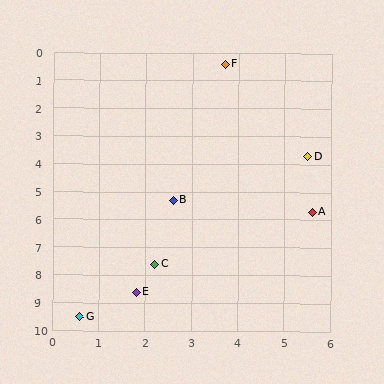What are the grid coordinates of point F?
Point F is at approximately (3.7, 0.4).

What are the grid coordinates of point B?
Point B is at approximately (2.6, 5.3).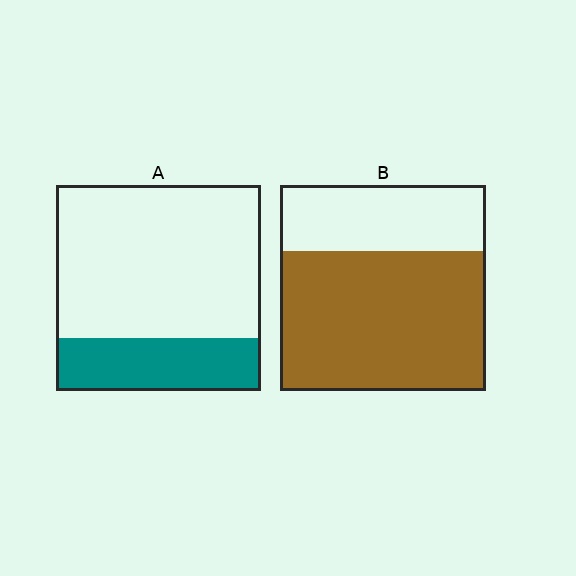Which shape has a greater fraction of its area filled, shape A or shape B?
Shape B.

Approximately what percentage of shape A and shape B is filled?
A is approximately 25% and B is approximately 70%.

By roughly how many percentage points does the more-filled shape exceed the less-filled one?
By roughly 40 percentage points (B over A).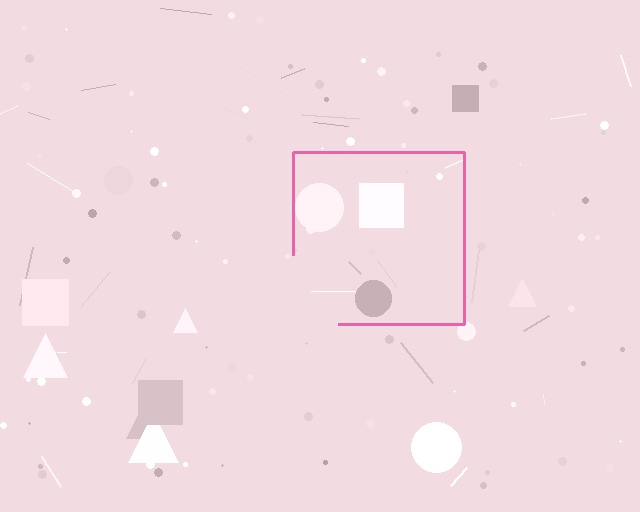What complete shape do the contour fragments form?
The contour fragments form a square.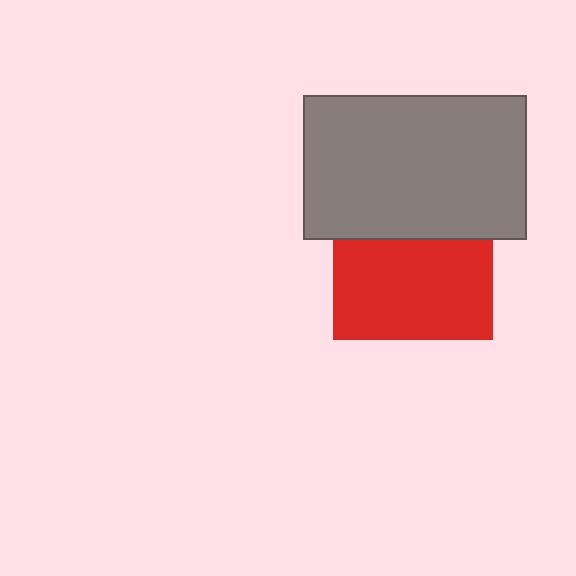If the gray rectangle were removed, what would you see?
You would see the complete red square.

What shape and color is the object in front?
The object in front is a gray rectangle.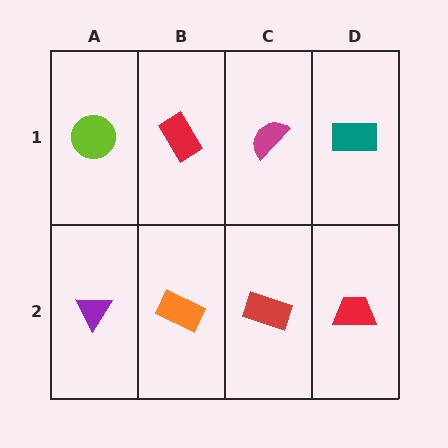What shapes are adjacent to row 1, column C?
A red rectangle (row 2, column C), a red rectangle (row 1, column B), a teal rectangle (row 1, column D).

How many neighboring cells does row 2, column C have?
3.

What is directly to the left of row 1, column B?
A lime circle.